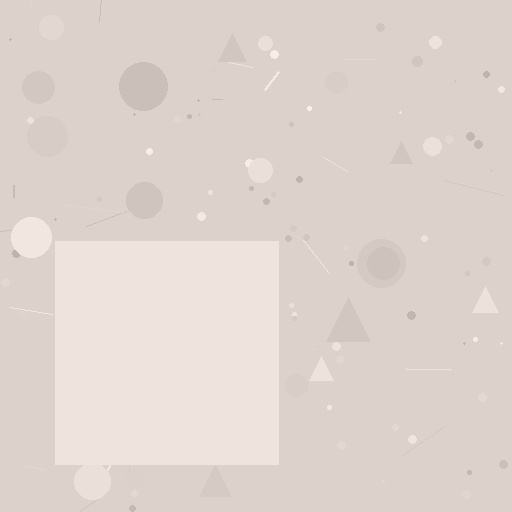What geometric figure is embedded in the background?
A square is embedded in the background.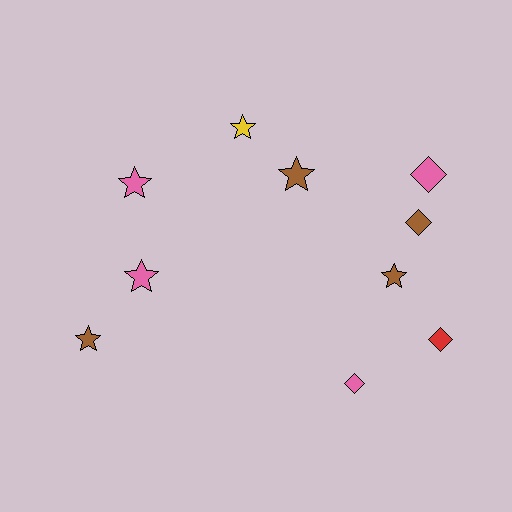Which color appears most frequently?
Brown, with 4 objects.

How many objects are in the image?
There are 10 objects.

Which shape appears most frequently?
Star, with 6 objects.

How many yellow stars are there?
There is 1 yellow star.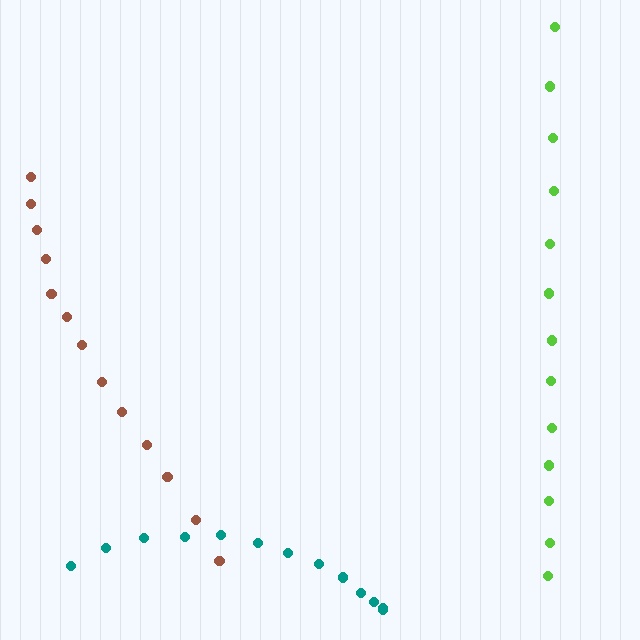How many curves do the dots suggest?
There are 3 distinct paths.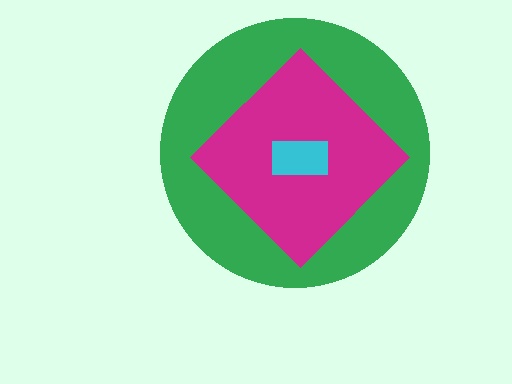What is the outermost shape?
The green circle.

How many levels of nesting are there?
3.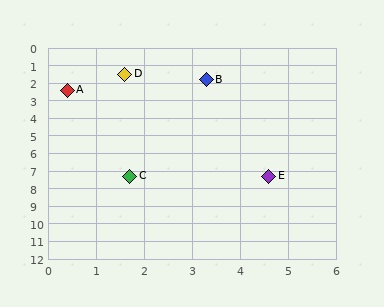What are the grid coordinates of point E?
Point E is at approximately (4.6, 7.3).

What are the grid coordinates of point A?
Point A is at approximately (0.4, 2.4).